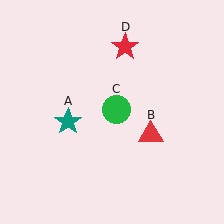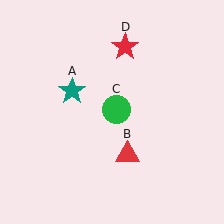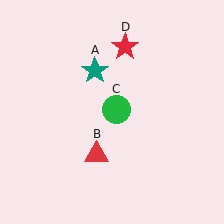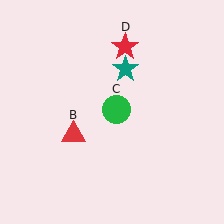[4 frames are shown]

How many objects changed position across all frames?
2 objects changed position: teal star (object A), red triangle (object B).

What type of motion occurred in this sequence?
The teal star (object A), red triangle (object B) rotated clockwise around the center of the scene.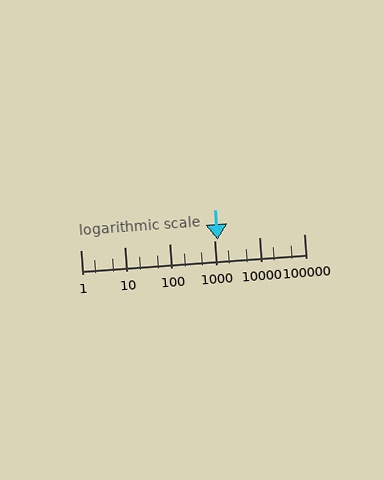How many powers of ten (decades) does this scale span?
The scale spans 5 decades, from 1 to 100000.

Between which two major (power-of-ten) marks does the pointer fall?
The pointer is between 1000 and 10000.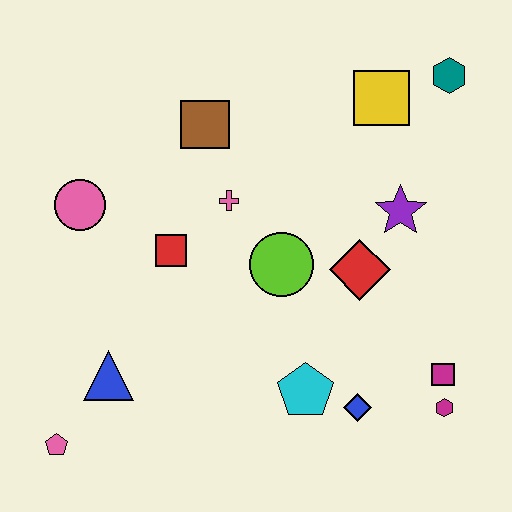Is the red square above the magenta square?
Yes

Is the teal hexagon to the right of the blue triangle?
Yes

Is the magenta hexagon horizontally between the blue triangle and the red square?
No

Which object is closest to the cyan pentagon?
The blue diamond is closest to the cyan pentagon.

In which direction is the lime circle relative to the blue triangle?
The lime circle is to the right of the blue triangle.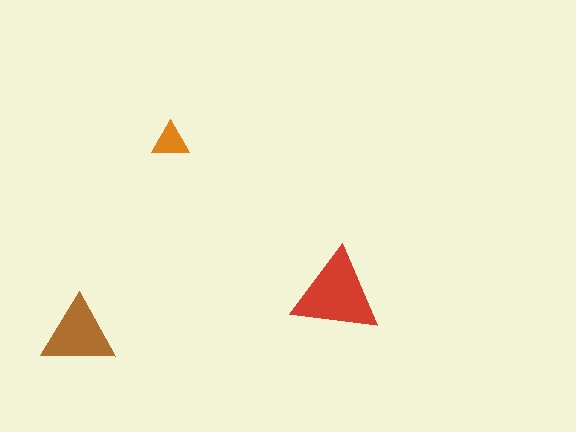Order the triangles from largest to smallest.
the red one, the brown one, the orange one.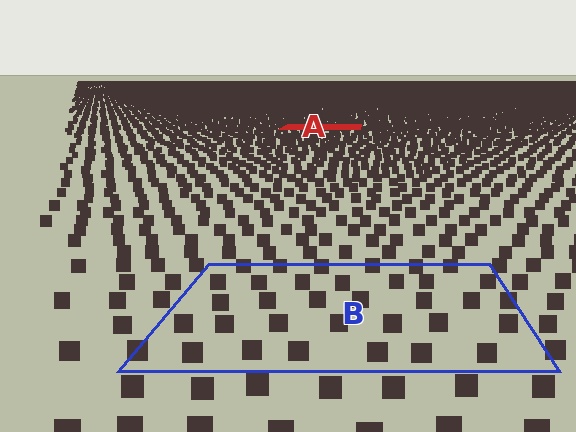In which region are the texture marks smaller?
The texture marks are smaller in region A, because it is farther away.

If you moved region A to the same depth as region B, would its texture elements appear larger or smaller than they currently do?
They would appear larger. At a closer depth, the same texture elements are projected at a bigger on-screen size.